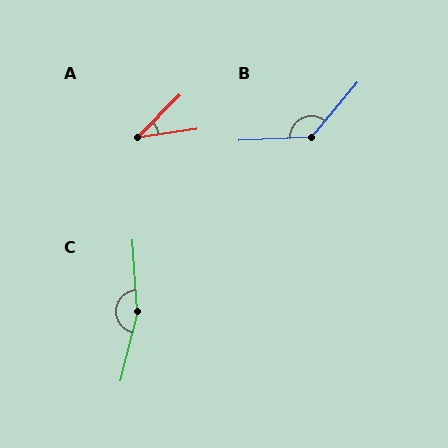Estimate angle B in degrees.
Approximately 133 degrees.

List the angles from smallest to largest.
A (37°), B (133°), C (162°).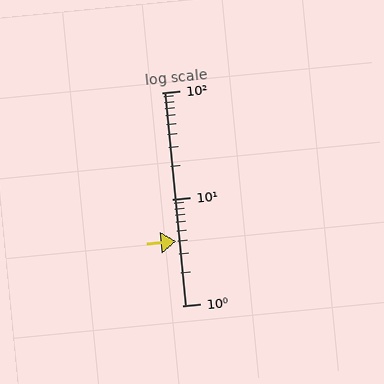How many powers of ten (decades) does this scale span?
The scale spans 2 decades, from 1 to 100.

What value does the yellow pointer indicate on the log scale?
The pointer indicates approximately 4.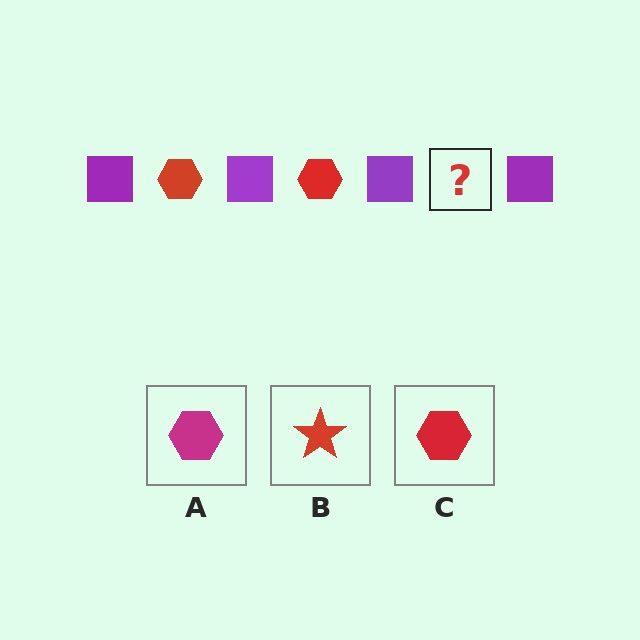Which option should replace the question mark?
Option C.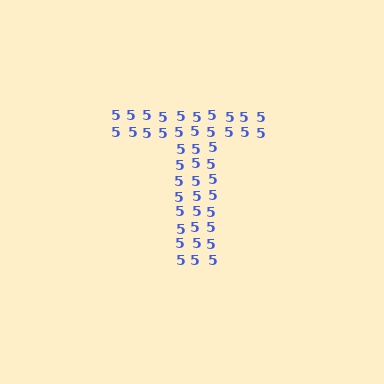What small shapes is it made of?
It is made of small digit 5's.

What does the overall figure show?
The overall figure shows the letter T.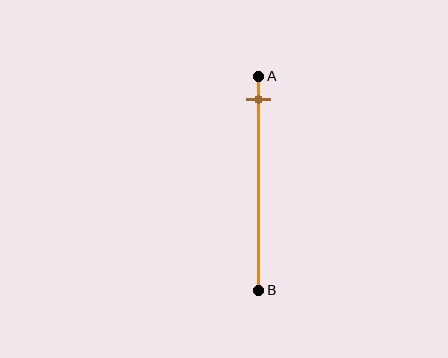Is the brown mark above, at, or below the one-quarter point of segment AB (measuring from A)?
The brown mark is above the one-quarter point of segment AB.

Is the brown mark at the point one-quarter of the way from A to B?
No, the mark is at about 10% from A, not at the 25% one-quarter point.